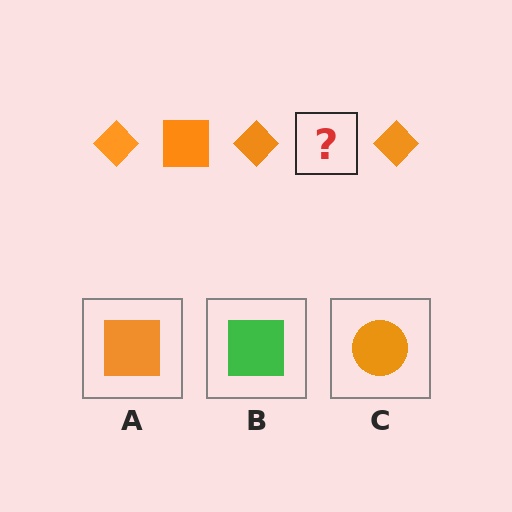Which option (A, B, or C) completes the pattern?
A.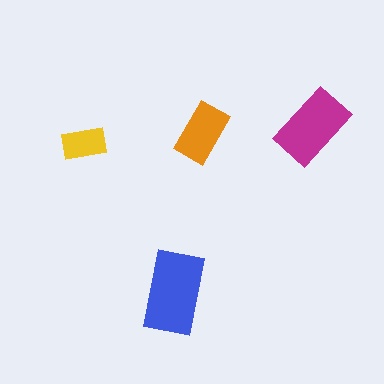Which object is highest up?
The magenta rectangle is topmost.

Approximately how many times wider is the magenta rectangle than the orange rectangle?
About 1.5 times wider.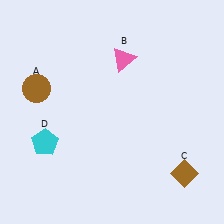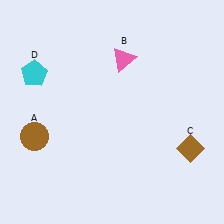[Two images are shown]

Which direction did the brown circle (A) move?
The brown circle (A) moved down.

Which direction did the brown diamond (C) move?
The brown diamond (C) moved up.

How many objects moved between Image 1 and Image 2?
3 objects moved between the two images.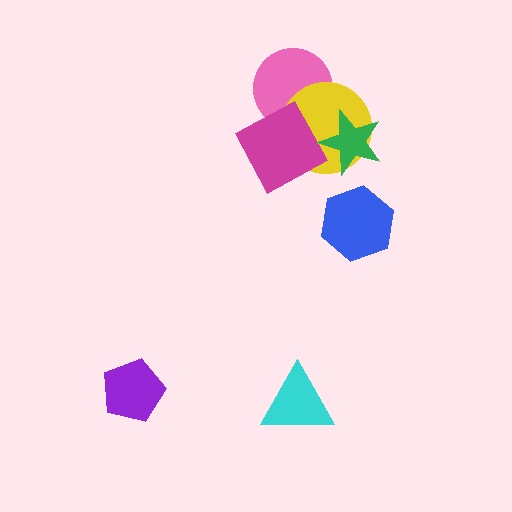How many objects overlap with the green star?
2 objects overlap with the green star.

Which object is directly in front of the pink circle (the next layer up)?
The yellow circle is directly in front of the pink circle.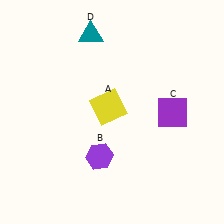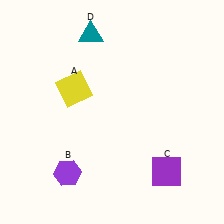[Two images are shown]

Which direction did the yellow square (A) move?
The yellow square (A) moved left.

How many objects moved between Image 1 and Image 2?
3 objects moved between the two images.